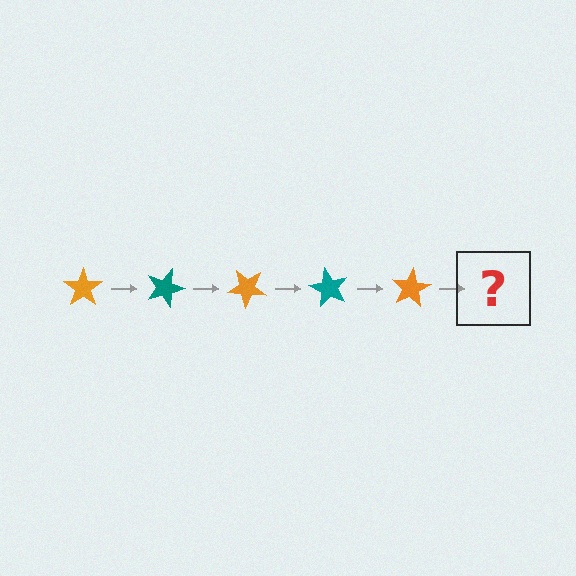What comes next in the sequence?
The next element should be a teal star, rotated 100 degrees from the start.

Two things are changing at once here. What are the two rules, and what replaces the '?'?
The two rules are that it rotates 20 degrees each step and the color cycles through orange and teal. The '?' should be a teal star, rotated 100 degrees from the start.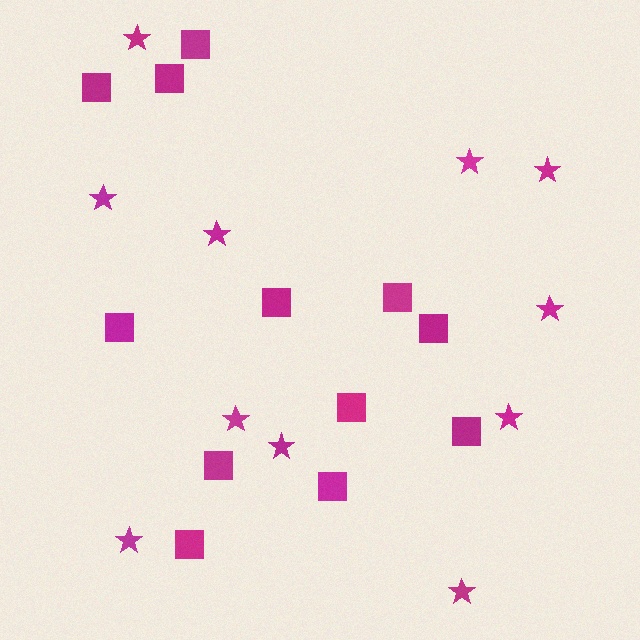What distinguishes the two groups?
There are 2 groups: one group of squares (12) and one group of stars (11).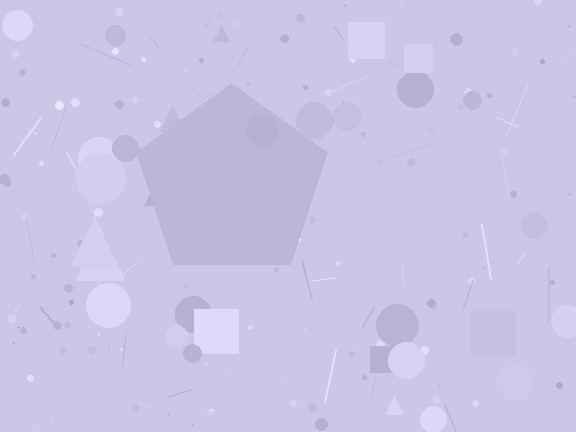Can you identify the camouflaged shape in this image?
The camouflaged shape is a pentagon.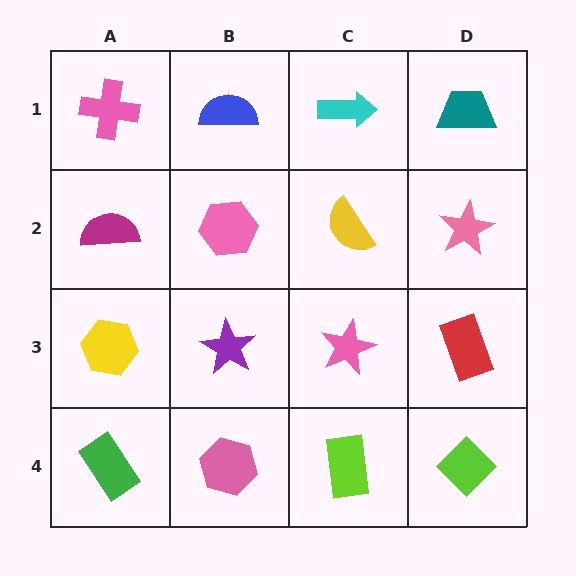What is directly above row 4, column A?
A yellow hexagon.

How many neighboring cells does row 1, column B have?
3.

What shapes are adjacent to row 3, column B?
A pink hexagon (row 2, column B), a pink hexagon (row 4, column B), a yellow hexagon (row 3, column A), a pink star (row 3, column C).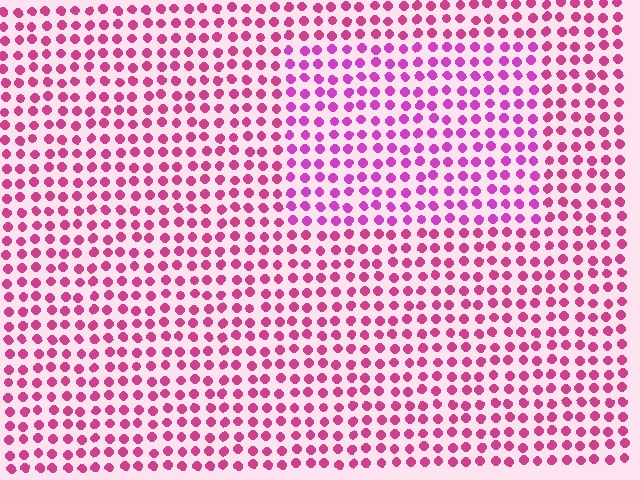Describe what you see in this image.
The image is filled with small magenta elements in a uniform arrangement. A rectangle-shaped region is visible where the elements are tinted to a slightly different hue, forming a subtle color boundary.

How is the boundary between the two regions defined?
The boundary is defined purely by a slight shift in hue (about 23 degrees). Spacing, size, and orientation are identical on both sides.